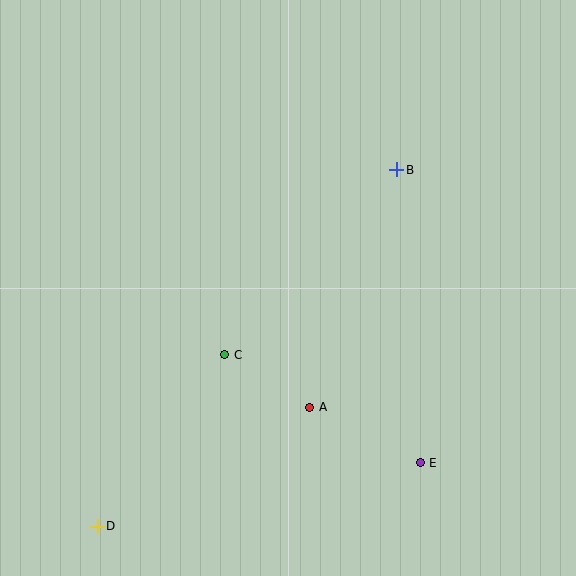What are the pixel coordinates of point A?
Point A is at (310, 407).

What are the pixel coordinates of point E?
Point E is at (420, 463).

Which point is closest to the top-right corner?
Point B is closest to the top-right corner.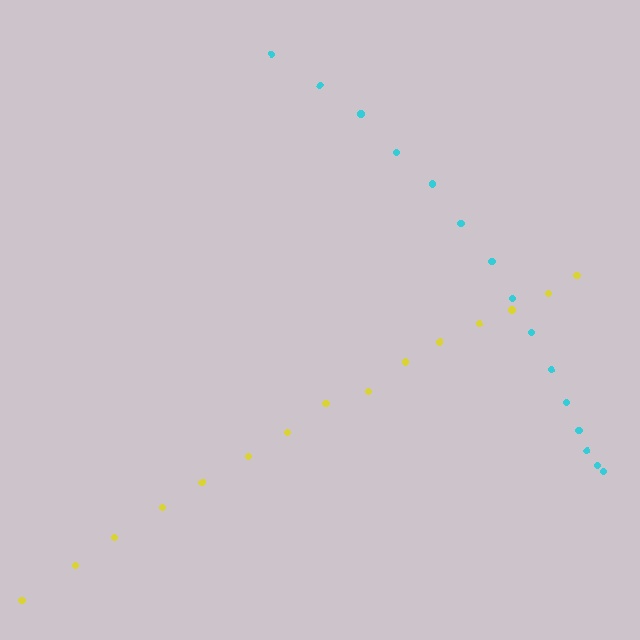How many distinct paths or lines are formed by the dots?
There are 2 distinct paths.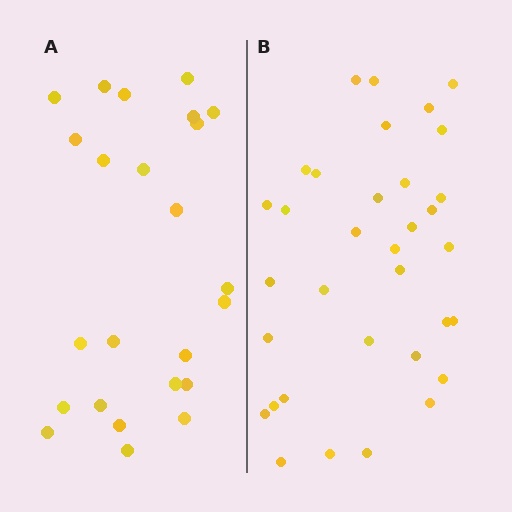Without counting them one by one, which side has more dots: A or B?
Region B (the right region) has more dots.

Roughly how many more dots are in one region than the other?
Region B has roughly 10 or so more dots than region A.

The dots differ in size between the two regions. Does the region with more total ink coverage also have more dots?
No. Region A has more total ink coverage because its dots are larger, but region B actually contains more individual dots. Total area can be misleading — the number of items is what matters here.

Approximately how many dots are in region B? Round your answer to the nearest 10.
About 30 dots. (The exact count is 34, which rounds to 30.)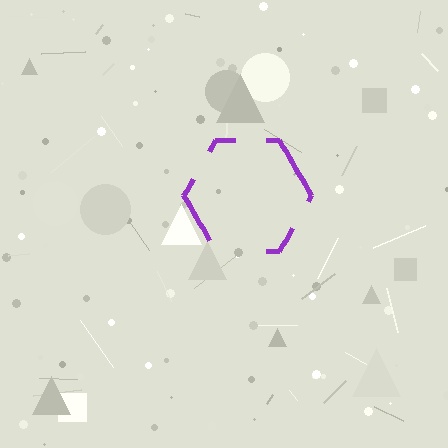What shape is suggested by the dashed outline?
The dashed outline suggests a hexagon.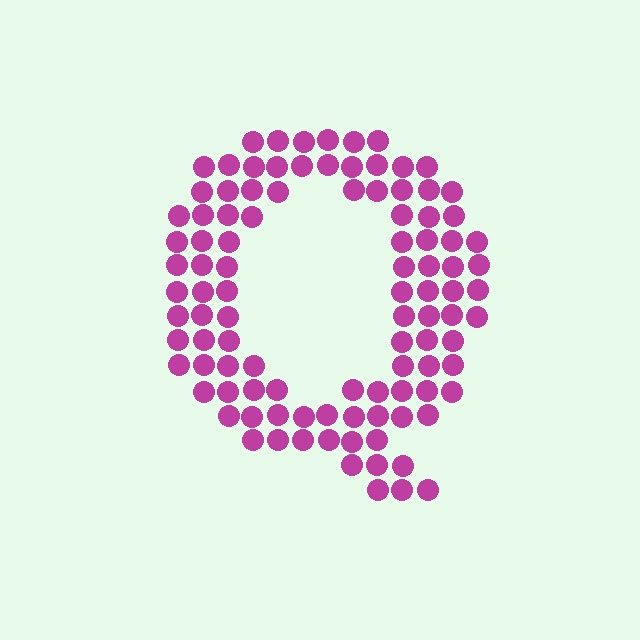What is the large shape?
The large shape is the letter Q.